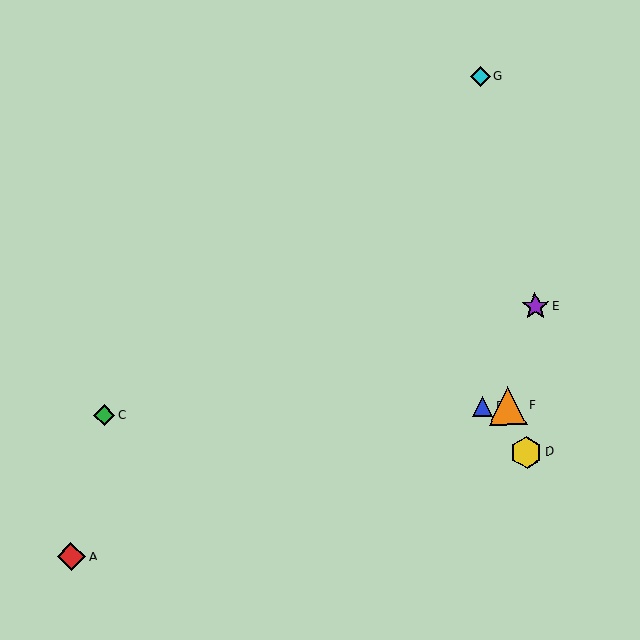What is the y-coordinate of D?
Object D is at y≈453.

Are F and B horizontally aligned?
Yes, both are at y≈406.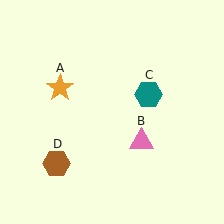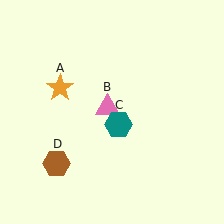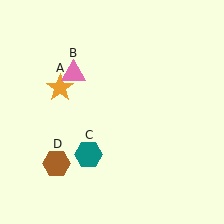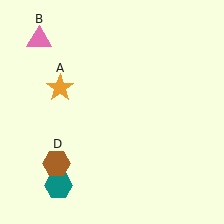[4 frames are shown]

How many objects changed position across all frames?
2 objects changed position: pink triangle (object B), teal hexagon (object C).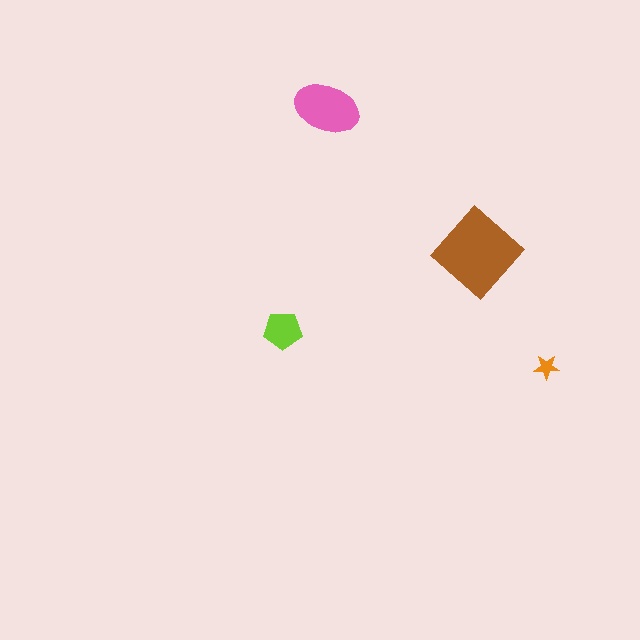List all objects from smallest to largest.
The orange star, the lime pentagon, the pink ellipse, the brown diamond.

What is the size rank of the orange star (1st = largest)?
4th.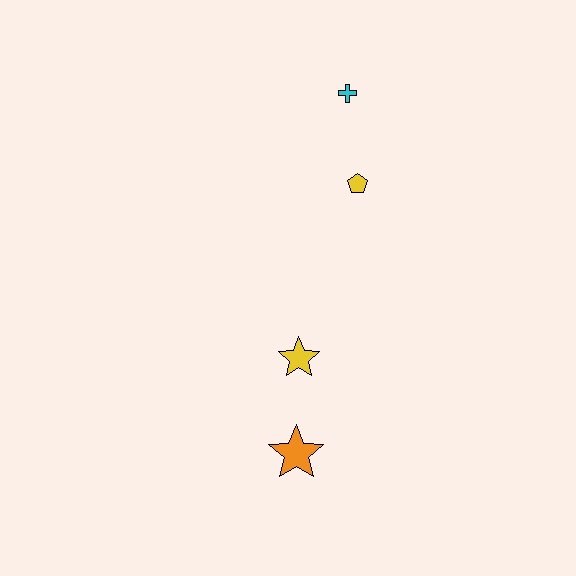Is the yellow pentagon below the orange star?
No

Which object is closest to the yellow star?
The orange star is closest to the yellow star.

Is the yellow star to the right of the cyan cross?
No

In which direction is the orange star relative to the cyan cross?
The orange star is below the cyan cross.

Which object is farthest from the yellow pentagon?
The orange star is farthest from the yellow pentagon.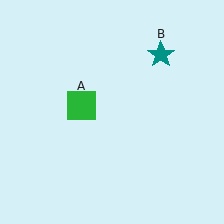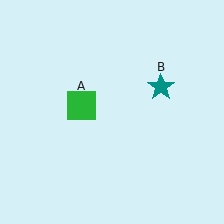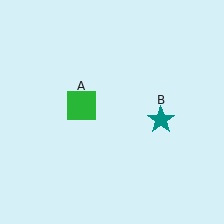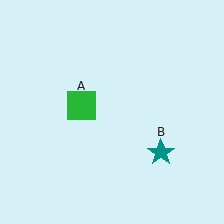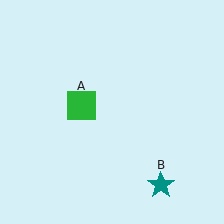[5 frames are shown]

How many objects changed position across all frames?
1 object changed position: teal star (object B).